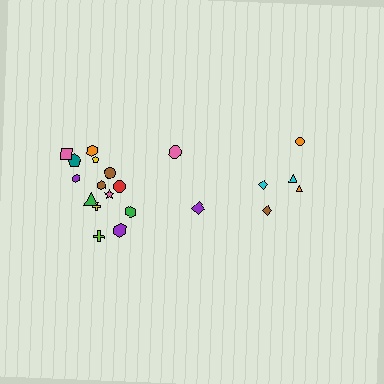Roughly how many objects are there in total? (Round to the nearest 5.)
Roughly 20 objects in total.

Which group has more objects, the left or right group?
The left group.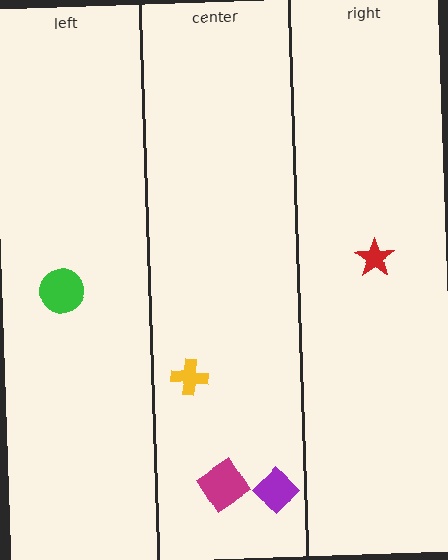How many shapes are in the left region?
1.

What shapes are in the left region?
The green circle.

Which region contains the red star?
The right region.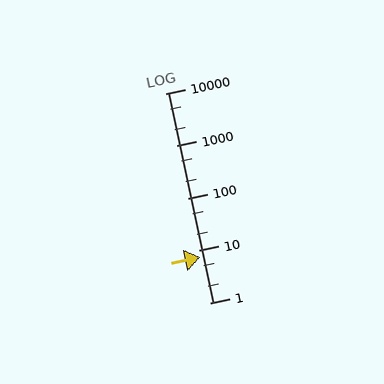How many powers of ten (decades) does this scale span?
The scale spans 4 decades, from 1 to 10000.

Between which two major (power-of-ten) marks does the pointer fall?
The pointer is between 1 and 10.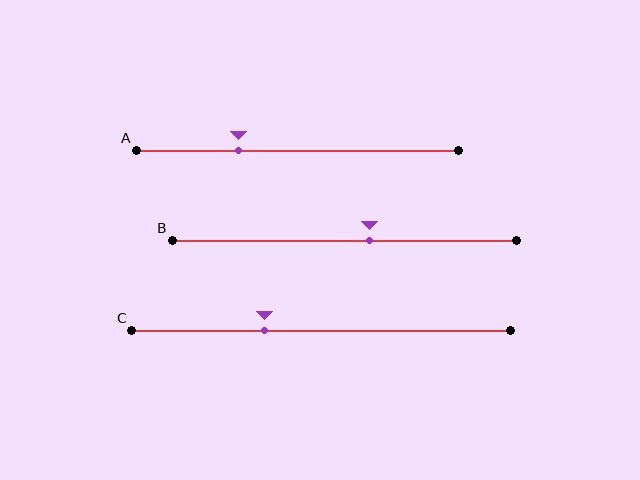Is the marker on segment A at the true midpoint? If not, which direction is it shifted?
No, the marker on segment A is shifted to the left by about 18% of the segment length.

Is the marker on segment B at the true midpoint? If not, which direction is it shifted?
No, the marker on segment B is shifted to the right by about 7% of the segment length.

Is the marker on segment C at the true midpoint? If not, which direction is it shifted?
No, the marker on segment C is shifted to the left by about 15% of the segment length.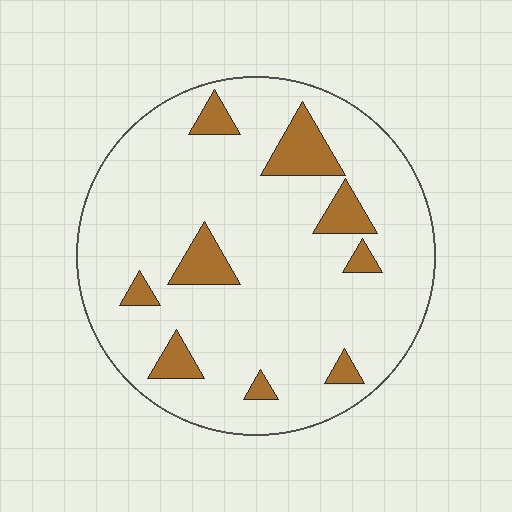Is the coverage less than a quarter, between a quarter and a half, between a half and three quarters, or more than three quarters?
Less than a quarter.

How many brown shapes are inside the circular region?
9.